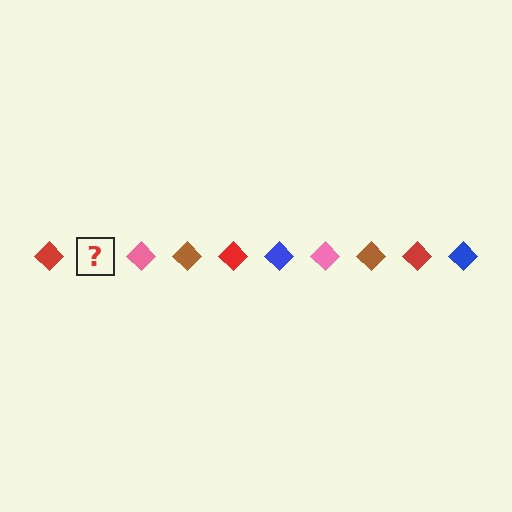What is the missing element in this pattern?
The missing element is a blue diamond.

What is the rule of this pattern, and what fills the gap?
The rule is that the pattern cycles through red, blue, pink, brown diamonds. The gap should be filled with a blue diamond.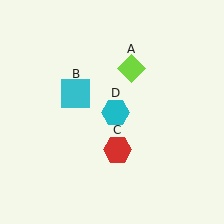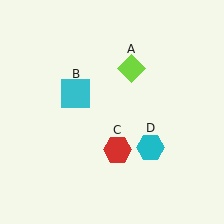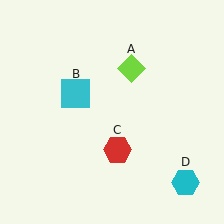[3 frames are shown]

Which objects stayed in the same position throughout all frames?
Lime diamond (object A) and cyan square (object B) and red hexagon (object C) remained stationary.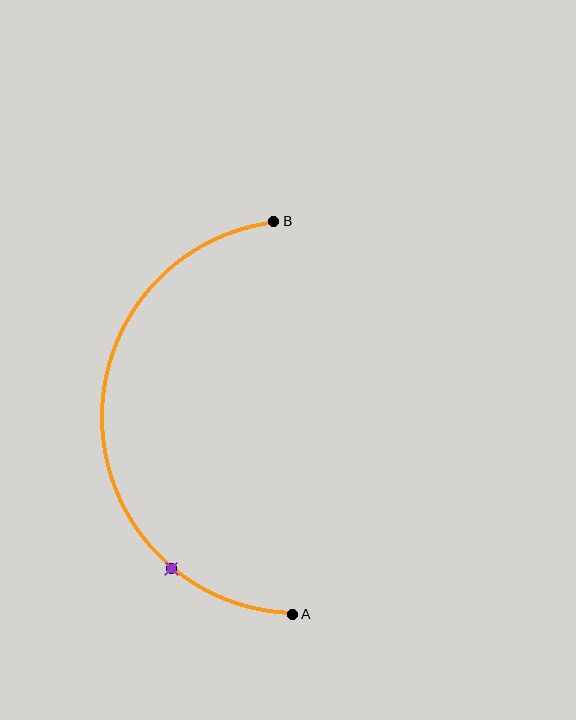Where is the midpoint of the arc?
The arc midpoint is the point on the curve farthest from the straight line joining A and B. It sits to the left of that line.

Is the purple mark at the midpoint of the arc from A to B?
No. The purple mark lies on the arc but is closer to endpoint A. The arc midpoint would be at the point on the curve equidistant along the arc from both A and B.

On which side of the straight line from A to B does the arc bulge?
The arc bulges to the left of the straight line connecting A and B.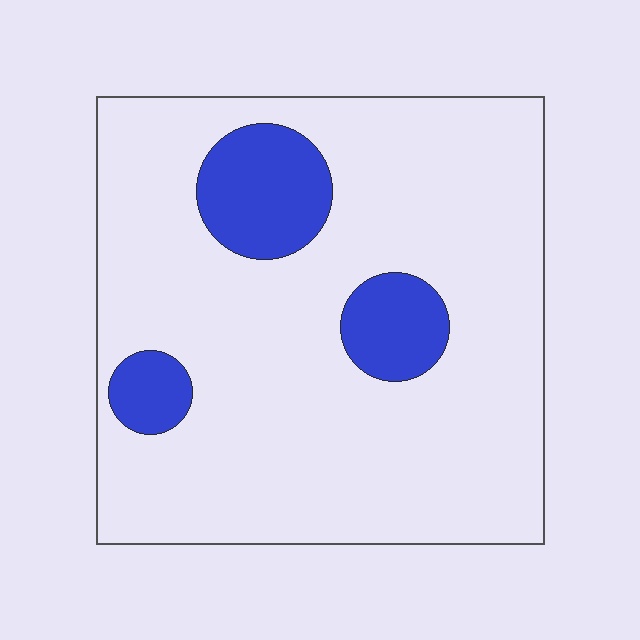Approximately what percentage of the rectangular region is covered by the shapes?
Approximately 15%.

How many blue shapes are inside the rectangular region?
3.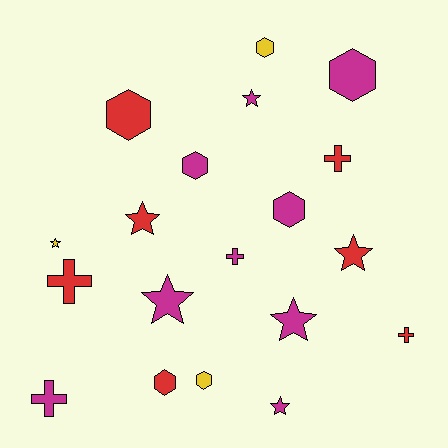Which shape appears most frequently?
Star, with 7 objects.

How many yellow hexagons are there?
There are 2 yellow hexagons.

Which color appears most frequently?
Magenta, with 9 objects.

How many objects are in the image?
There are 19 objects.